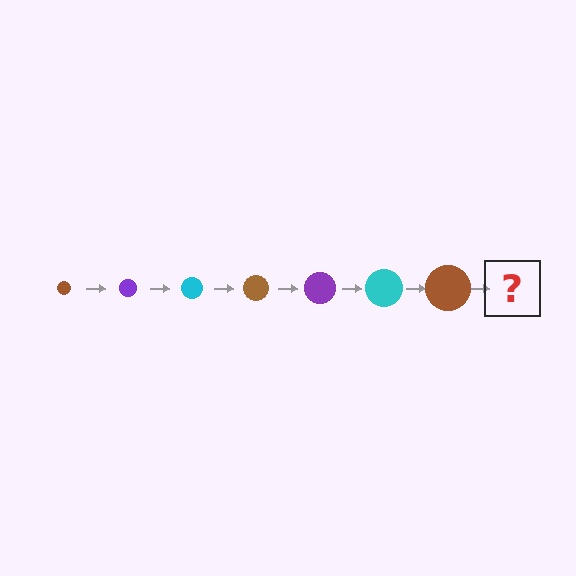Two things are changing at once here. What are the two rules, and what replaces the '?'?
The two rules are that the circle grows larger each step and the color cycles through brown, purple, and cyan. The '?' should be a purple circle, larger than the previous one.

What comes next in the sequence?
The next element should be a purple circle, larger than the previous one.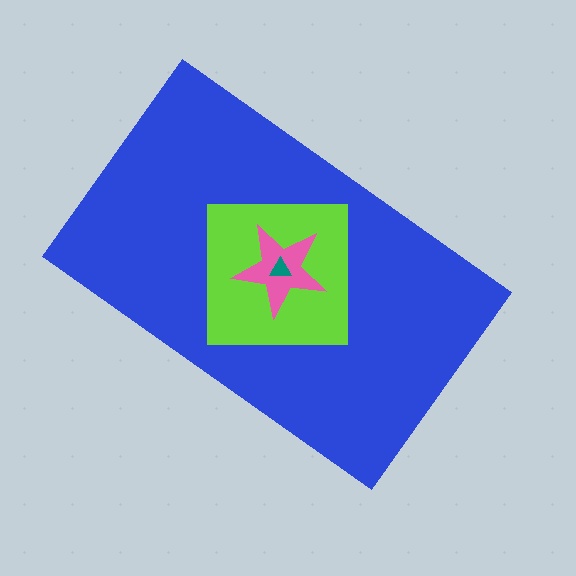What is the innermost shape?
The teal triangle.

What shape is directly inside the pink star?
The teal triangle.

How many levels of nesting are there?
4.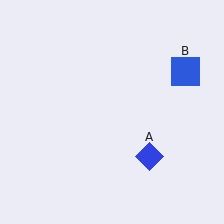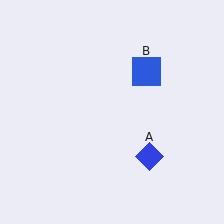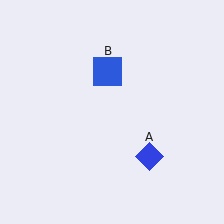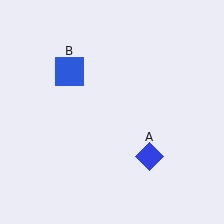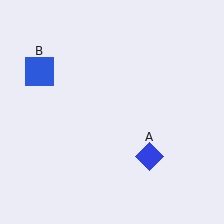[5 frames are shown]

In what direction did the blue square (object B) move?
The blue square (object B) moved left.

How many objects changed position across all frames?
1 object changed position: blue square (object B).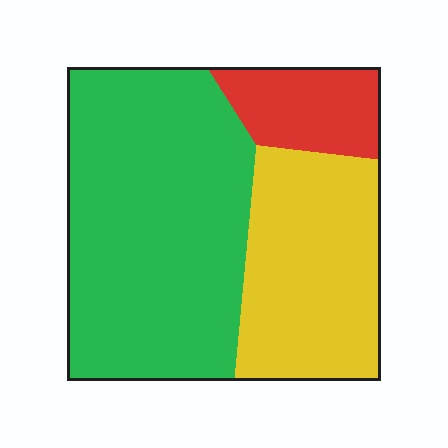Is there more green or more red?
Green.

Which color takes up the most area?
Green, at roughly 55%.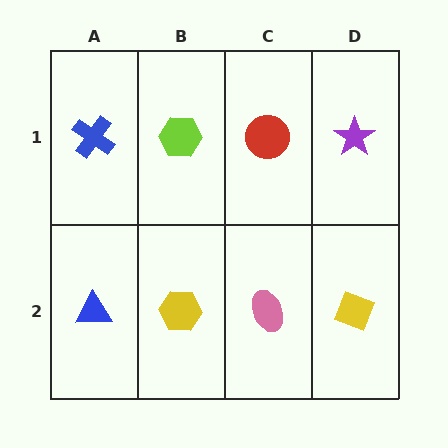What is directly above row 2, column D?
A purple star.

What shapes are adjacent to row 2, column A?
A blue cross (row 1, column A), a yellow hexagon (row 2, column B).